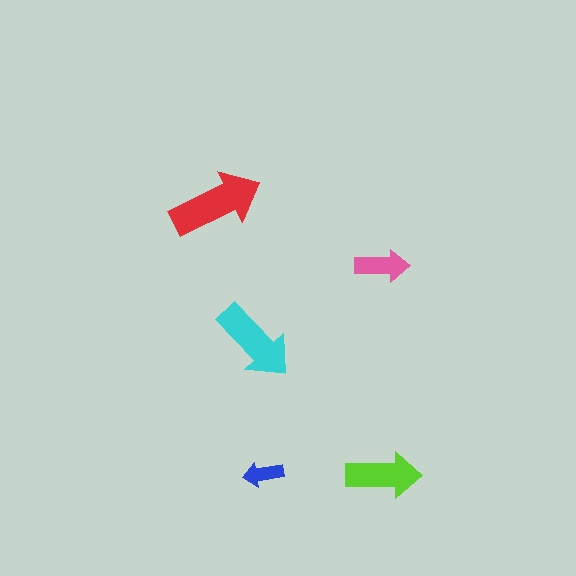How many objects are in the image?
There are 5 objects in the image.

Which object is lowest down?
The lime arrow is bottommost.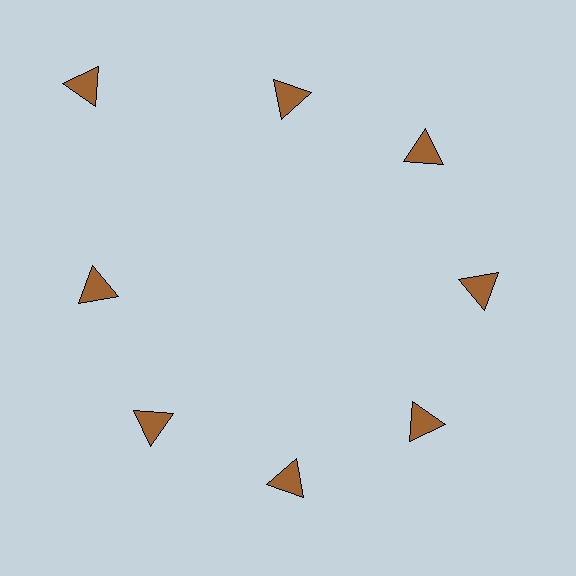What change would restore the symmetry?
The symmetry would be restored by moving it inward, back onto the ring so that all 8 triangles sit at equal angles and equal distance from the center.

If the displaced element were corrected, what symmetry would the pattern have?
It would have 8-fold rotational symmetry — the pattern would map onto itself every 45 degrees.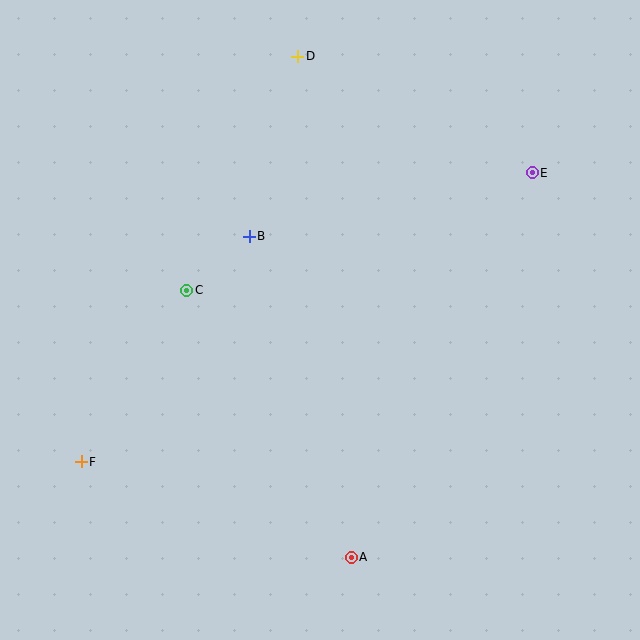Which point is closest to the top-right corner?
Point E is closest to the top-right corner.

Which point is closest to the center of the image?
Point B at (249, 236) is closest to the center.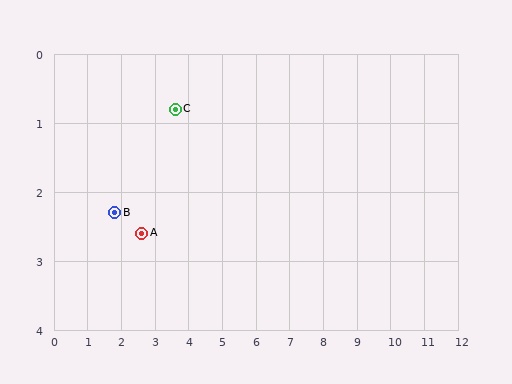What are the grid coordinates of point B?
Point B is at approximately (1.8, 2.3).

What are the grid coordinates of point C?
Point C is at approximately (3.6, 0.8).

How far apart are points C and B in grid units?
Points C and B are about 2.3 grid units apart.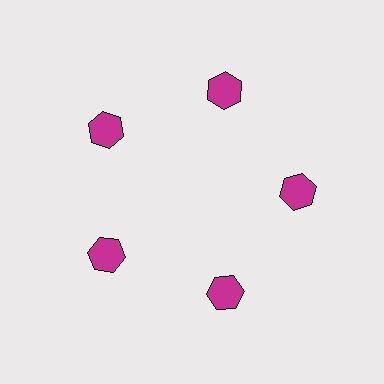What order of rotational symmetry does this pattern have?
This pattern has 5-fold rotational symmetry.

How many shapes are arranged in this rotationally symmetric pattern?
There are 5 shapes, arranged in 5 groups of 1.